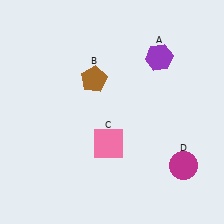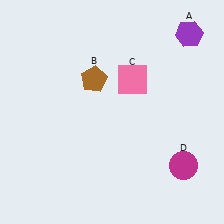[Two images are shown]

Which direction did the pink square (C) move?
The pink square (C) moved up.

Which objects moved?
The objects that moved are: the purple hexagon (A), the pink square (C).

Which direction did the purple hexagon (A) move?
The purple hexagon (A) moved right.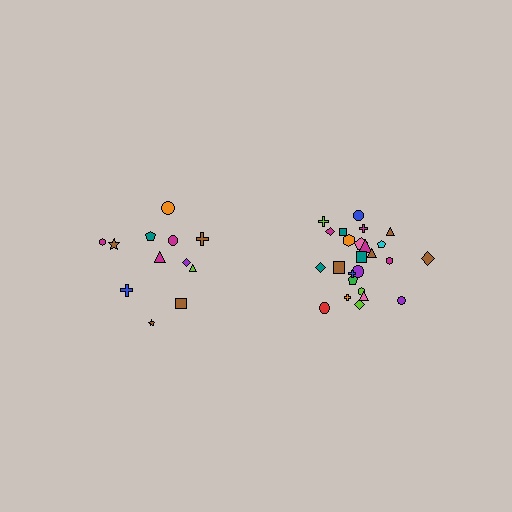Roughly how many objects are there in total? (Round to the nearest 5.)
Roughly 35 objects in total.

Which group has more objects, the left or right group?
The right group.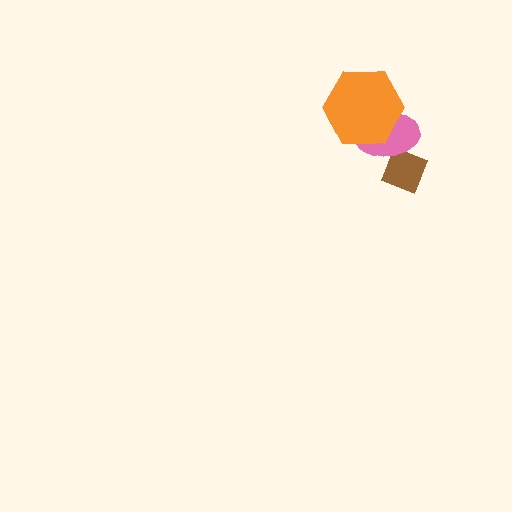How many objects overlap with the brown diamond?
1 object overlaps with the brown diamond.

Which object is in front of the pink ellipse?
The orange hexagon is in front of the pink ellipse.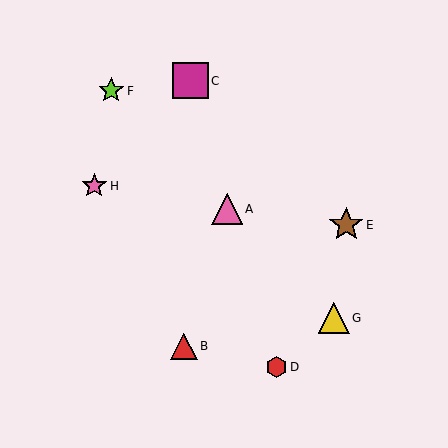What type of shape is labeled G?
Shape G is a yellow triangle.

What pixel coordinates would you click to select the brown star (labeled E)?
Click at (346, 225) to select the brown star E.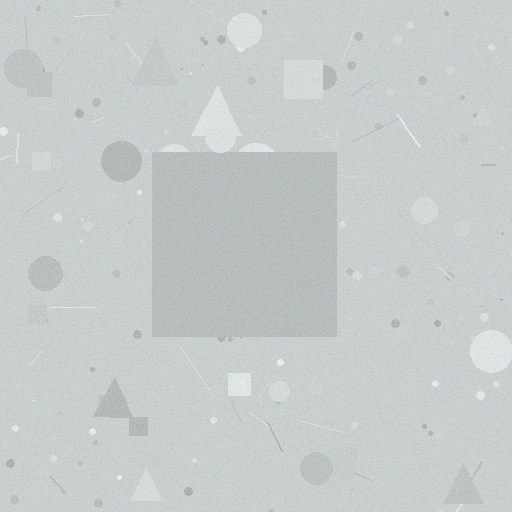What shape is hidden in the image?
A square is hidden in the image.